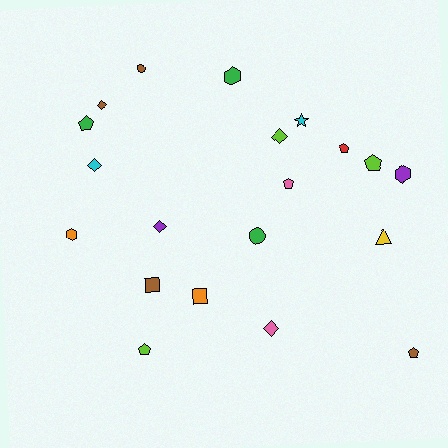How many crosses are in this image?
There are no crosses.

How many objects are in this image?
There are 20 objects.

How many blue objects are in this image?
There are no blue objects.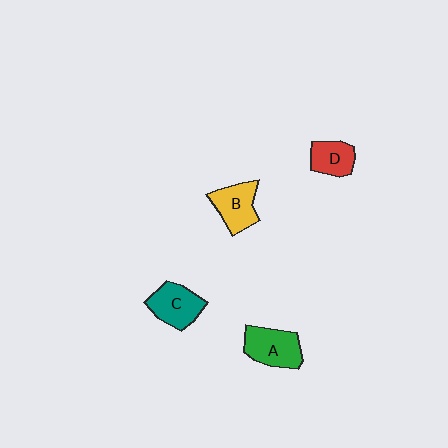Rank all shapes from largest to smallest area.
From largest to smallest: A (green), C (teal), B (yellow), D (red).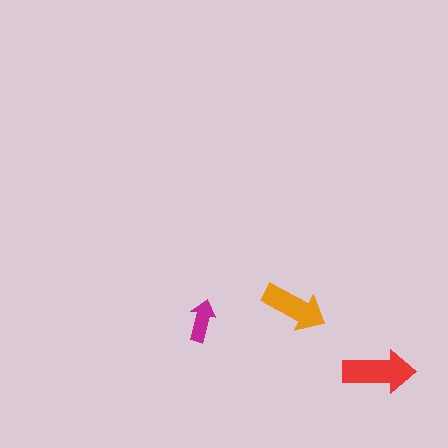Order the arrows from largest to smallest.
the red one, the orange one, the magenta one.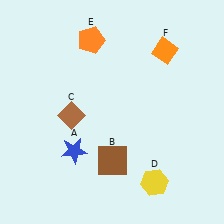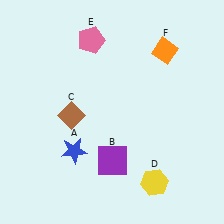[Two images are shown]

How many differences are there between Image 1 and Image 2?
There are 2 differences between the two images.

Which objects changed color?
B changed from brown to purple. E changed from orange to pink.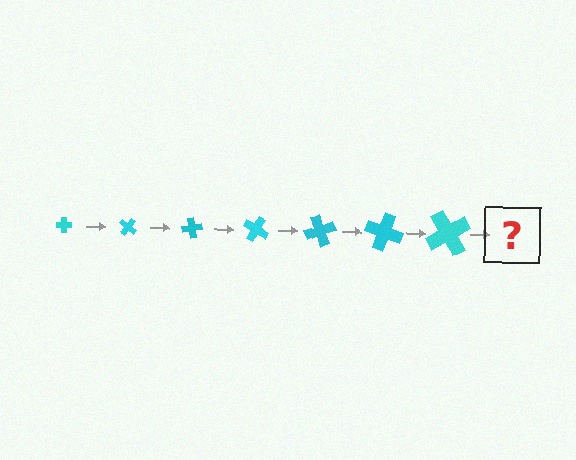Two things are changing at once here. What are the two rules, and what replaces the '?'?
The two rules are that the cross grows larger each step and it rotates 40 degrees each step. The '?' should be a cross, larger than the previous one and rotated 280 degrees from the start.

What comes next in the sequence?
The next element should be a cross, larger than the previous one and rotated 280 degrees from the start.